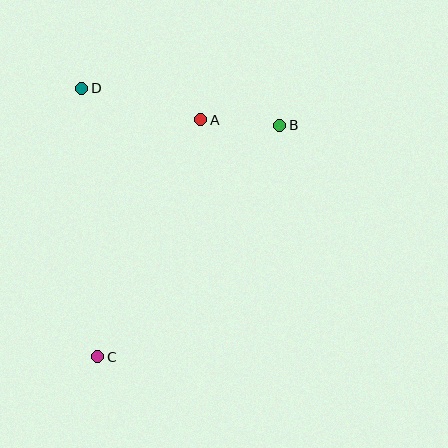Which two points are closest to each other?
Points A and B are closest to each other.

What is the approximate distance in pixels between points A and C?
The distance between A and C is approximately 258 pixels.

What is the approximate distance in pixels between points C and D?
The distance between C and D is approximately 269 pixels.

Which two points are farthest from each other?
Points B and C are farthest from each other.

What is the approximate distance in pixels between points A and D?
The distance between A and D is approximately 123 pixels.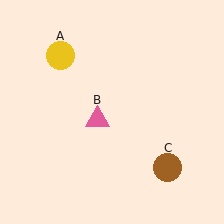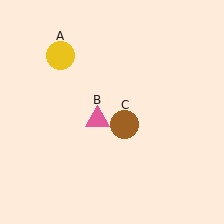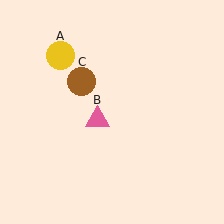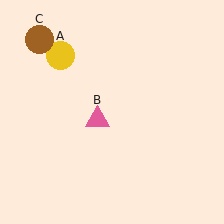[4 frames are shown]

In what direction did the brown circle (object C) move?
The brown circle (object C) moved up and to the left.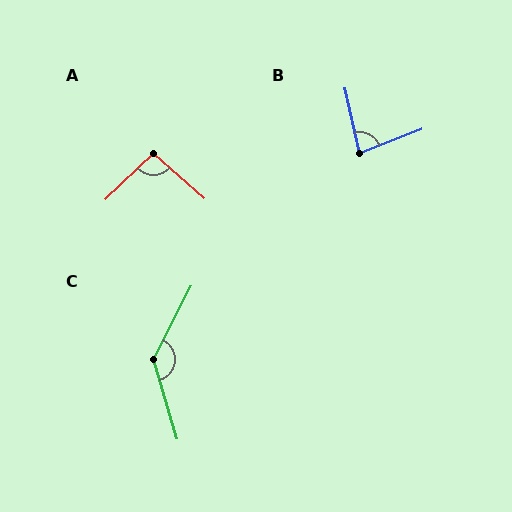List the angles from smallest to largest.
B (81°), A (95°), C (136°).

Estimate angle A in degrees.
Approximately 95 degrees.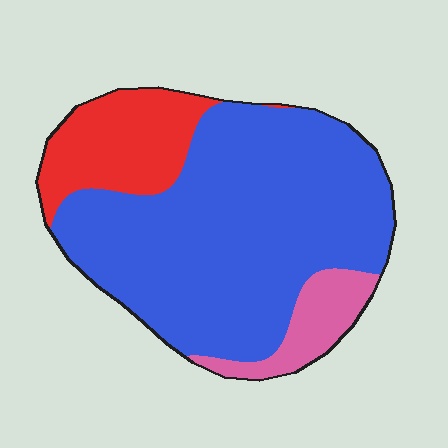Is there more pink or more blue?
Blue.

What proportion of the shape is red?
Red covers around 20% of the shape.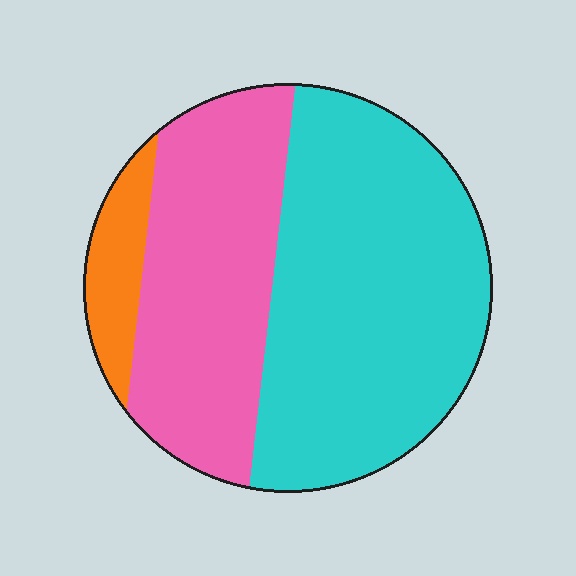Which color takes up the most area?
Cyan, at roughly 55%.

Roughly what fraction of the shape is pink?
Pink takes up about three eighths (3/8) of the shape.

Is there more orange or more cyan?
Cyan.